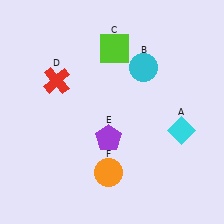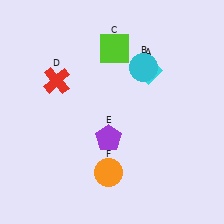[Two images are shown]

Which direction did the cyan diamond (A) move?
The cyan diamond (A) moved up.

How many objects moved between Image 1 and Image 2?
1 object moved between the two images.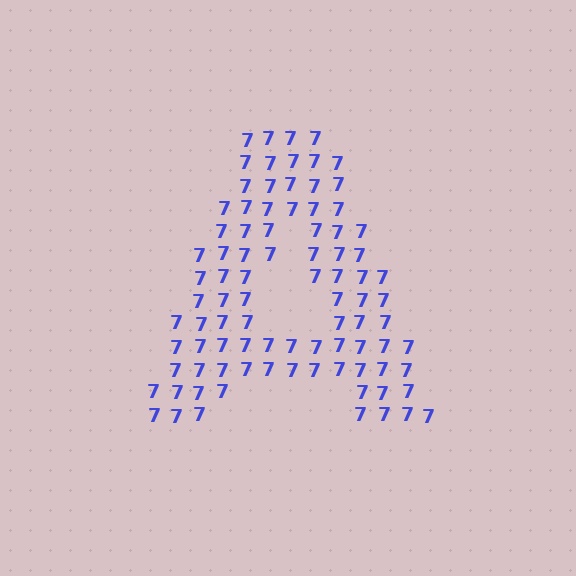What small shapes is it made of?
It is made of small digit 7's.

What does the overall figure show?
The overall figure shows the letter A.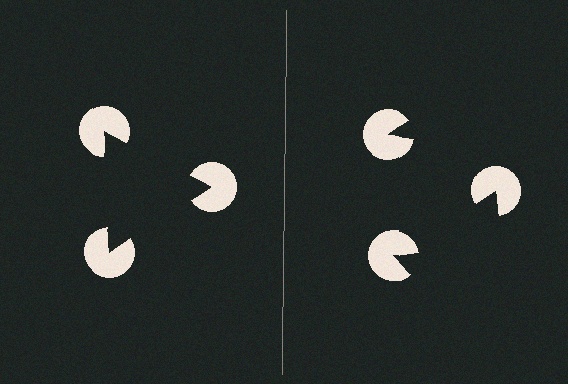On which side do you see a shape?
An illusory triangle appears on the left side. On the right side the wedge cuts are rotated, so no coherent shape forms.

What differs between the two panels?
The pac-man discs are positioned identically on both sides; only the wedge orientations differ. On the left they align to a triangle; on the right they are misaligned.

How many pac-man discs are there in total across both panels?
6 — 3 on each side.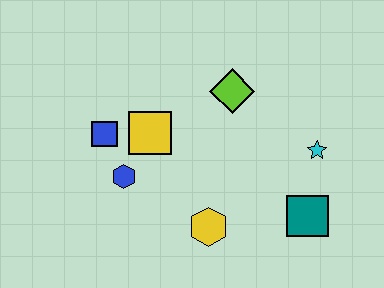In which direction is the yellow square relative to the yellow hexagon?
The yellow square is above the yellow hexagon.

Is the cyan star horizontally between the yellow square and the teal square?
No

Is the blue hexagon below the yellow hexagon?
No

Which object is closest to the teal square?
The cyan star is closest to the teal square.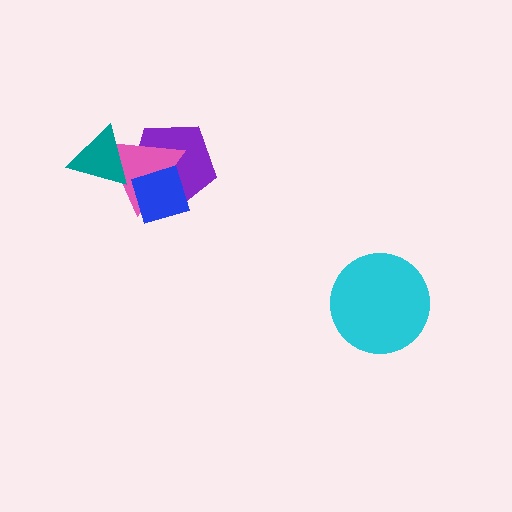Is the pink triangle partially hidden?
Yes, it is partially covered by another shape.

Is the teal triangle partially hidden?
No, no other shape covers it.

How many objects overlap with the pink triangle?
3 objects overlap with the pink triangle.